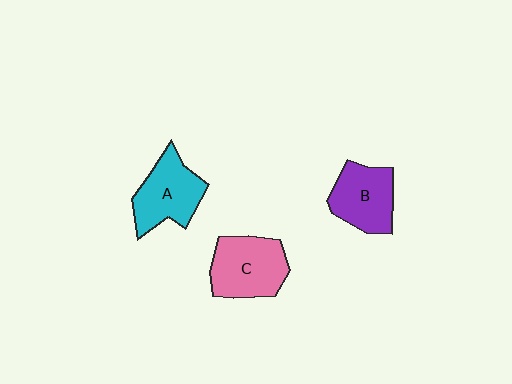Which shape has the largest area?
Shape C (pink).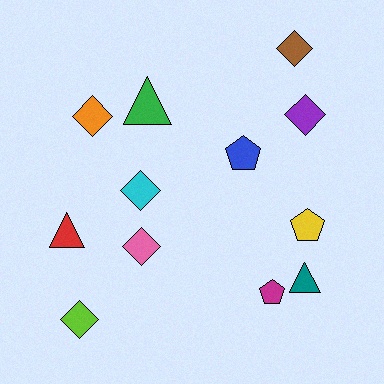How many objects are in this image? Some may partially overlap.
There are 12 objects.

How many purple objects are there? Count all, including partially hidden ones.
There is 1 purple object.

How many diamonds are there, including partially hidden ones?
There are 6 diamonds.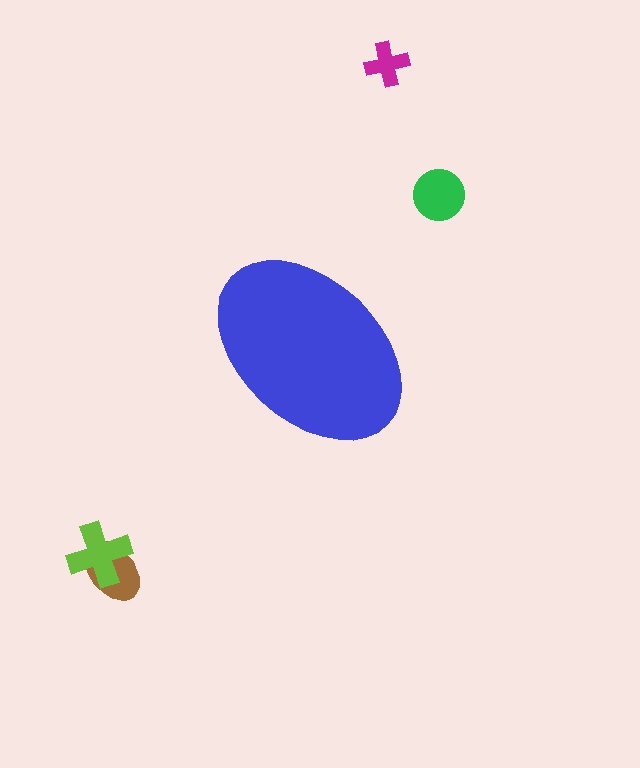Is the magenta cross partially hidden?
No, the magenta cross is fully visible.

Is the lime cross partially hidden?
No, the lime cross is fully visible.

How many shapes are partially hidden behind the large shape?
0 shapes are partially hidden.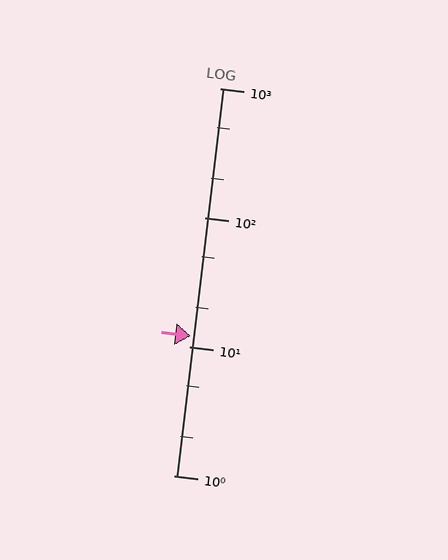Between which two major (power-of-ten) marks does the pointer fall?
The pointer is between 10 and 100.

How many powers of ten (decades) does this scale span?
The scale spans 3 decades, from 1 to 1000.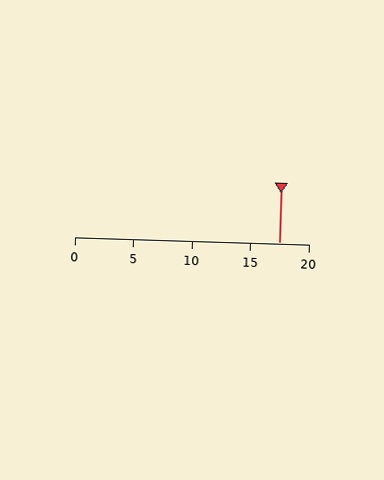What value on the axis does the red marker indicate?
The marker indicates approximately 17.5.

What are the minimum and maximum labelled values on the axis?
The axis runs from 0 to 20.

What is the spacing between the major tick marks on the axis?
The major ticks are spaced 5 apart.